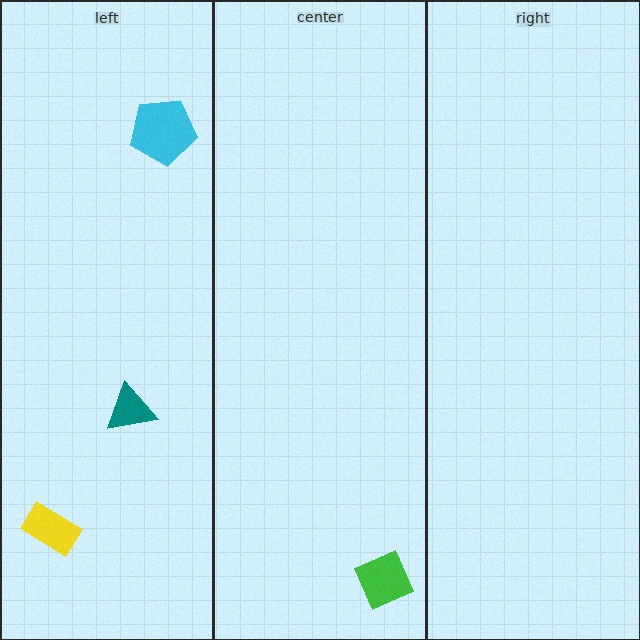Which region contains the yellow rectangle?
The left region.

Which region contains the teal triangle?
The left region.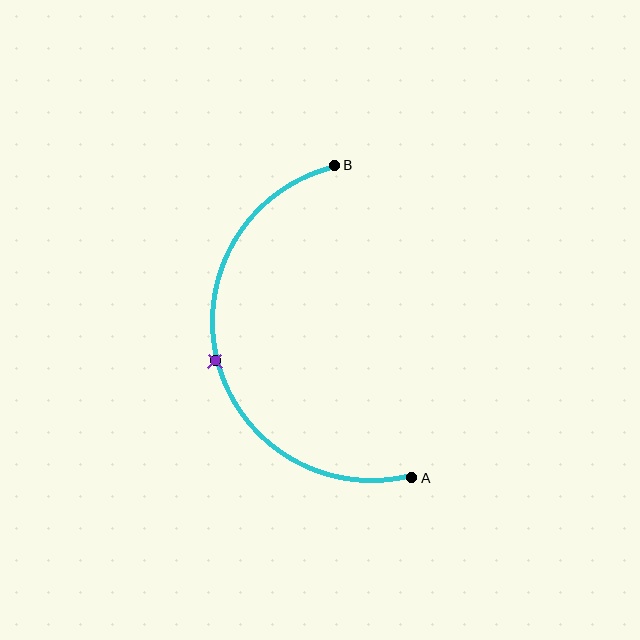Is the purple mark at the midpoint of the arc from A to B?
Yes. The purple mark lies on the arc at equal arc-length from both A and B — it is the arc midpoint.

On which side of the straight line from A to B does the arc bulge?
The arc bulges to the left of the straight line connecting A and B.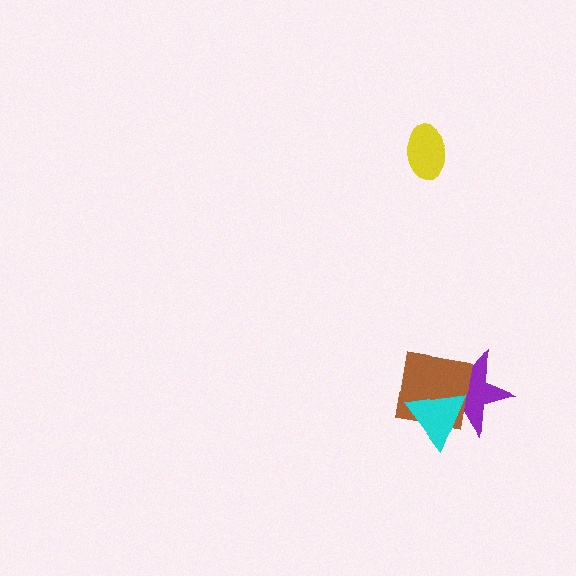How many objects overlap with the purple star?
2 objects overlap with the purple star.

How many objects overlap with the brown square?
2 objects overlap with the brown square.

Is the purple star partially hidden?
Yes, it is partially covered by another shape.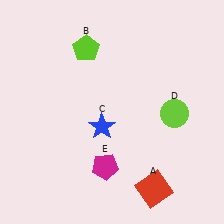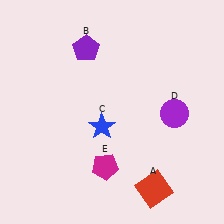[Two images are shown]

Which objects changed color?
B changed from lime to purple. D changed from lime to purple.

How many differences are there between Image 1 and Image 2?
There are 2 differences between the two images.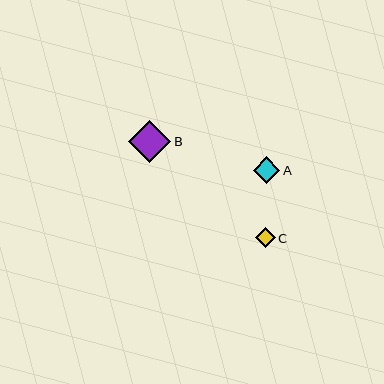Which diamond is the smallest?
Diamond C is the smallest with a size of approximately 20 pixels.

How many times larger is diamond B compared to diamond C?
Diamond B is approximately 2.1 times the size of diamond C.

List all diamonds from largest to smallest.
From largest to smallest: B, A, C.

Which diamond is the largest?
Diamond B is the largest with a size of approximately 42 pixels.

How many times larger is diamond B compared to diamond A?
Diamond B is approximately 1.5 times the size of diamond A.